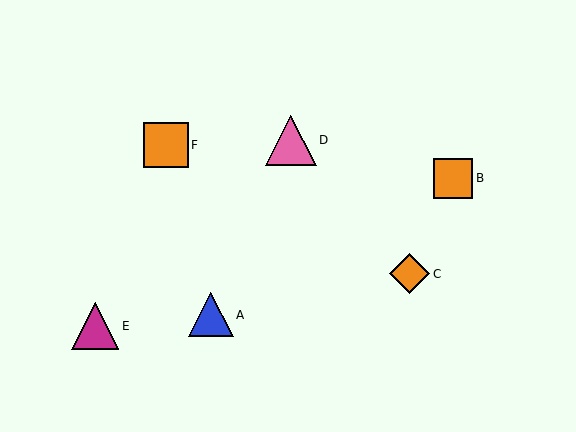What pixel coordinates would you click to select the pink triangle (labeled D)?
Click at (291, 140) to select the pink triangle D.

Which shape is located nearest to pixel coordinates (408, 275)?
The orange diamond (labeled C) at (410, 274) is nearest to that location.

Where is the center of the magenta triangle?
The center of the magenta triangle is at (95, 326).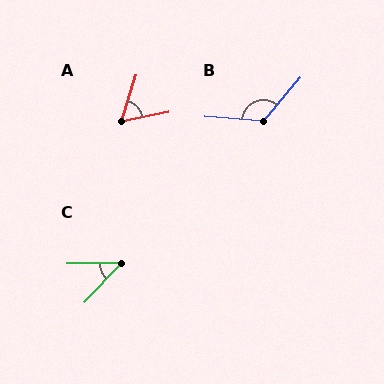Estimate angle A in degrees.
Approximately 61 degrees.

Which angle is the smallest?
C, at approximately 46 degrees.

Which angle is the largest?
B, at approximately 126 degrees.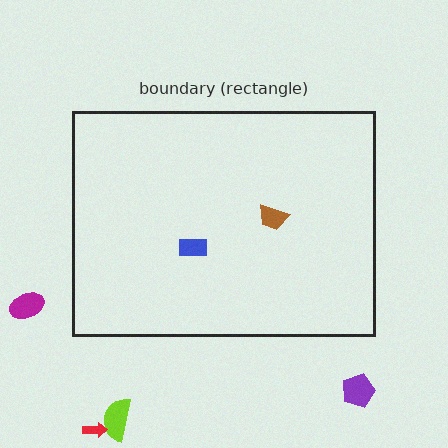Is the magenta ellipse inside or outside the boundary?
Outside.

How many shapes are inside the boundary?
2 inside, 4 outside.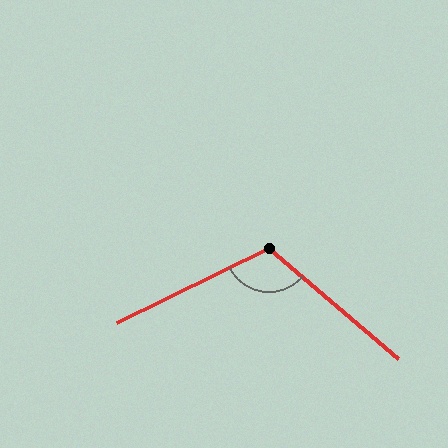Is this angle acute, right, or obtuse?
It is obtuse.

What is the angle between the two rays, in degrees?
Approximately 113 degrees.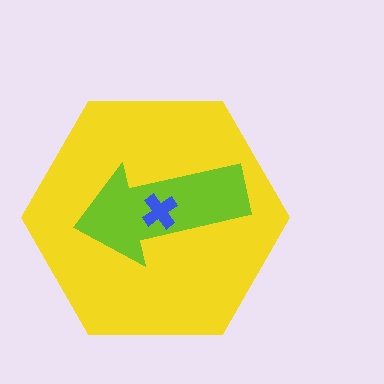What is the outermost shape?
The yellow hexagon.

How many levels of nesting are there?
3.